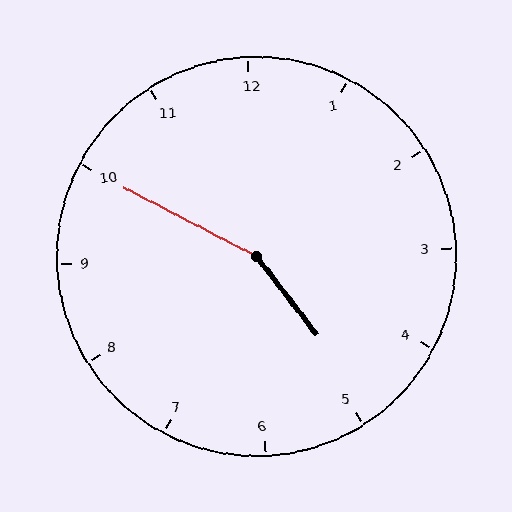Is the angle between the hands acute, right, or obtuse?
It is obtuse.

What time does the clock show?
4:50.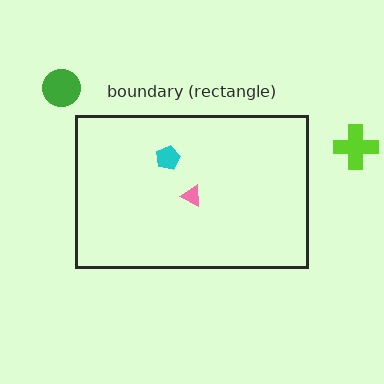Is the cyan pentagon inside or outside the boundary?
Inside.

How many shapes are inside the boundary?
2 inside, 2 outside.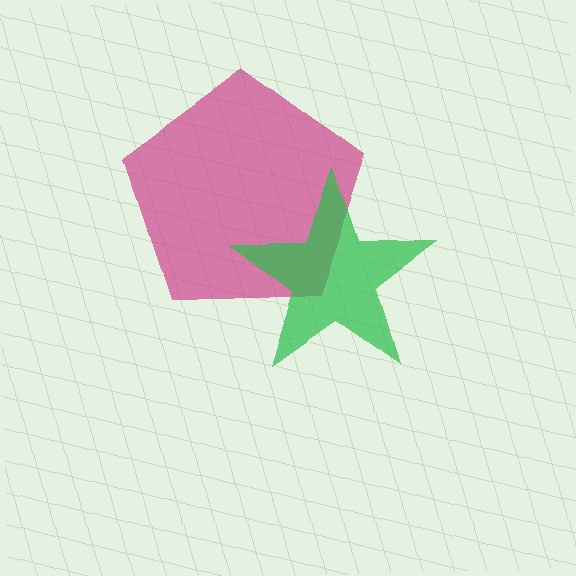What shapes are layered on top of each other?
The layered shapes are: a magenta pentagon, a green star.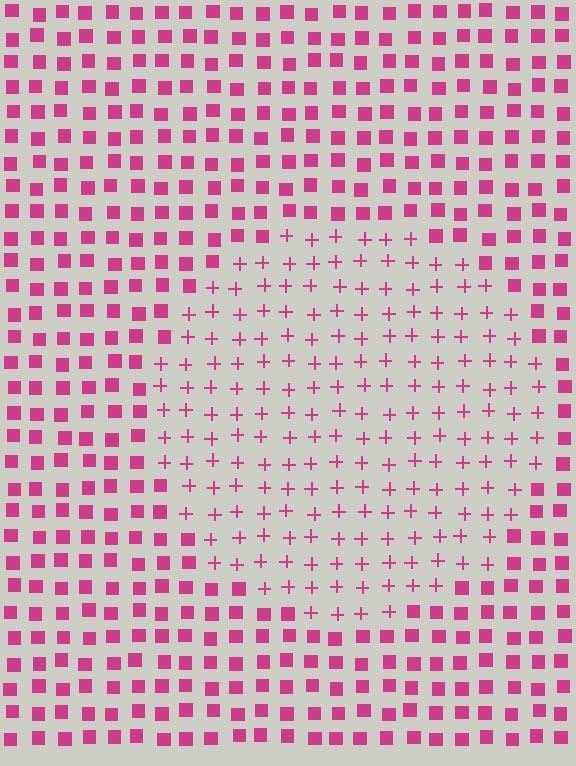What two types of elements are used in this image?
The image uses plus signs inside the circle region and squares outside it.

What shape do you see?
I see a circle.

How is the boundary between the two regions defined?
The boundary is defined by a change in element shape: plus signs inside vs. squares outside. All elements share the same color and spacing.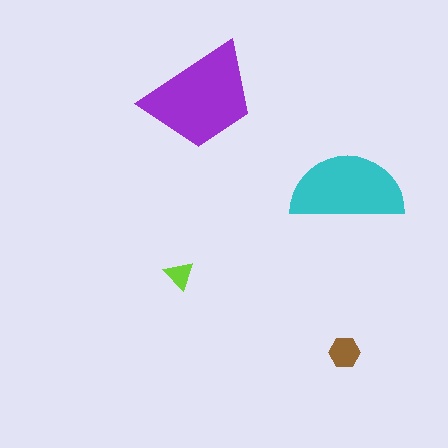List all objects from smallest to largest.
The lime triangle, the brown hexagon, the cyan semicircle, the purple trapezoid.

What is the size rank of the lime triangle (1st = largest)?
4th.